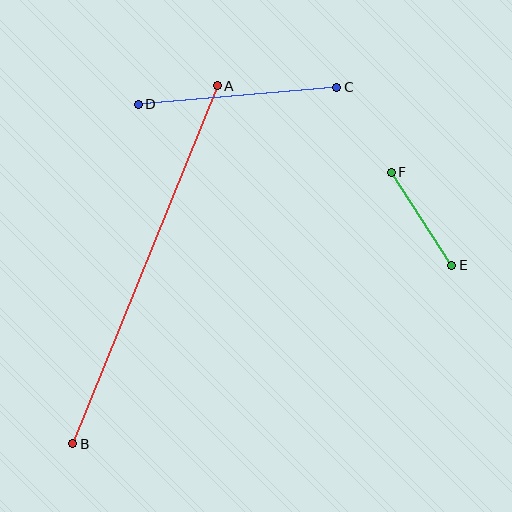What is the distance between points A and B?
The distance is approximately 386 pixels.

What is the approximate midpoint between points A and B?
The midpoint is at approximately (145, 265) pixels.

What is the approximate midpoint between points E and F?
The midpoint is at approximately (422, 219) pixels.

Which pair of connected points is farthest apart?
Points A and B are farthest apart.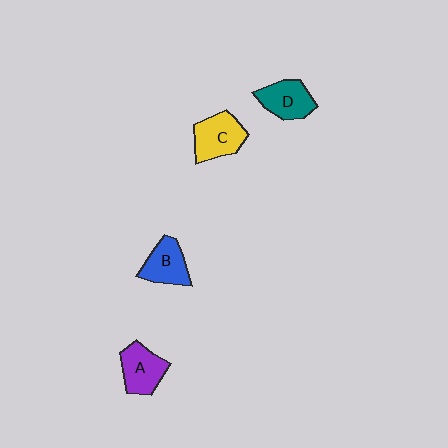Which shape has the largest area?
Shape C (yellow).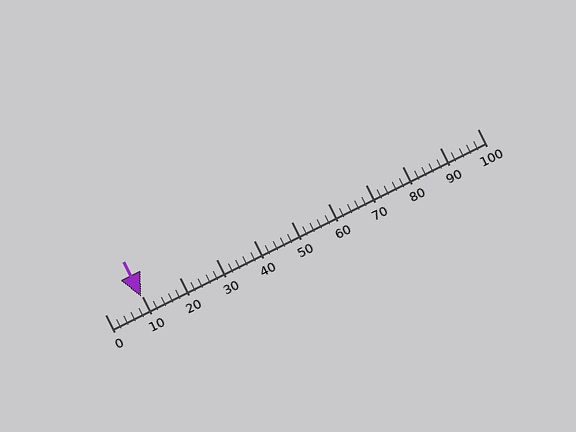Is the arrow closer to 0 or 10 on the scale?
The arrow is closer to 10.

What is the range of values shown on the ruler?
The ruler shows values from 0 to 100.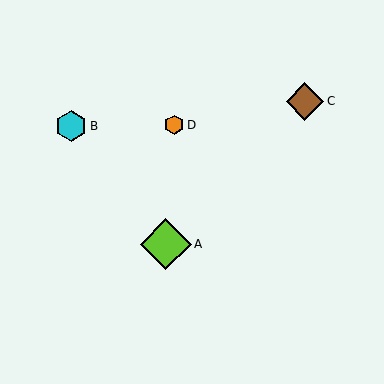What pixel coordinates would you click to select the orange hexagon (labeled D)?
Click at (174, 125) to select the orange hexagon D.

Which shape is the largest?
The lime diamond (labeled A) is the largest.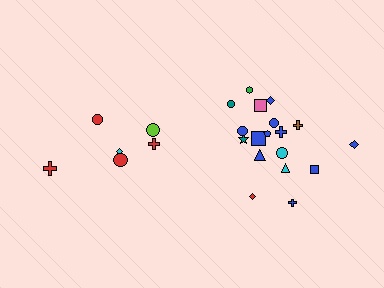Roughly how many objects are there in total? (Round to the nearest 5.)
Roughly 25 objects in total.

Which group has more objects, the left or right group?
The right group.